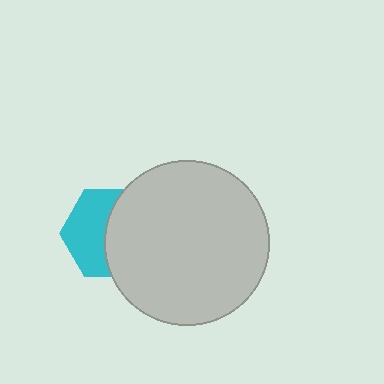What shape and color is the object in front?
The object in front is a light gray circle.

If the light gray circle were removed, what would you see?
You would see the complete cyan hexagon.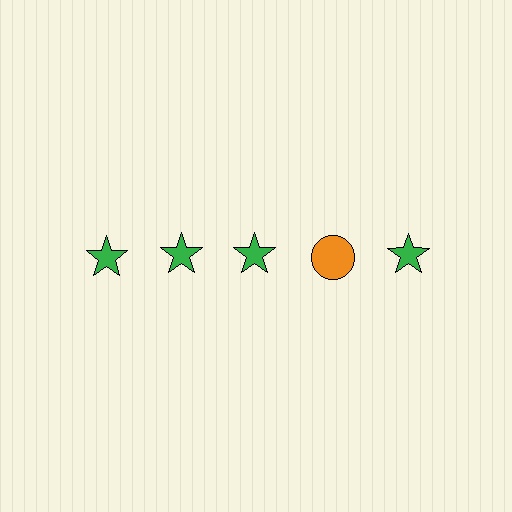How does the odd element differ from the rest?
It differs in both color (orange instead of green) and shape (circle instead of star).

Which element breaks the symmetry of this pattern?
The orange circle in the top row, second from right column breaks the symmetry. All other shapes are green stars.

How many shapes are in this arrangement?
There are 5 shapes arranged in a grid pattern.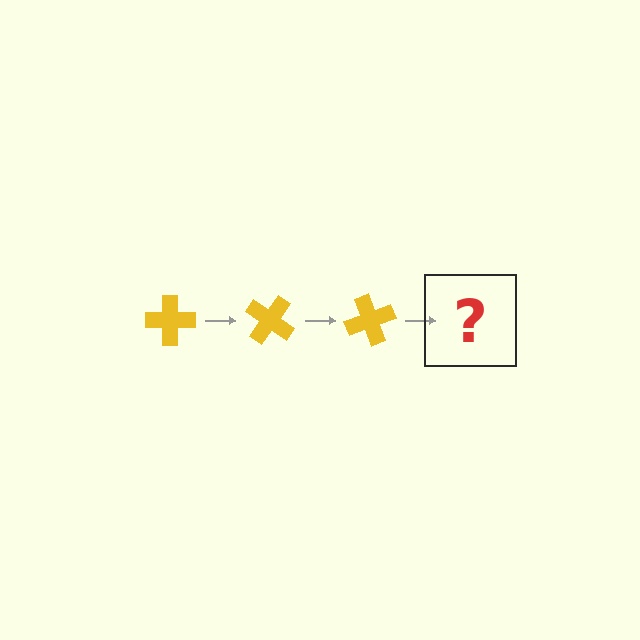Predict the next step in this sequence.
The next step is a yellow cross rotated 105 degrees.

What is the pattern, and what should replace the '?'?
The pattern is that the cross rotates 35 degrees each step. The '?' should be a yellow cross rotated 105 degrees.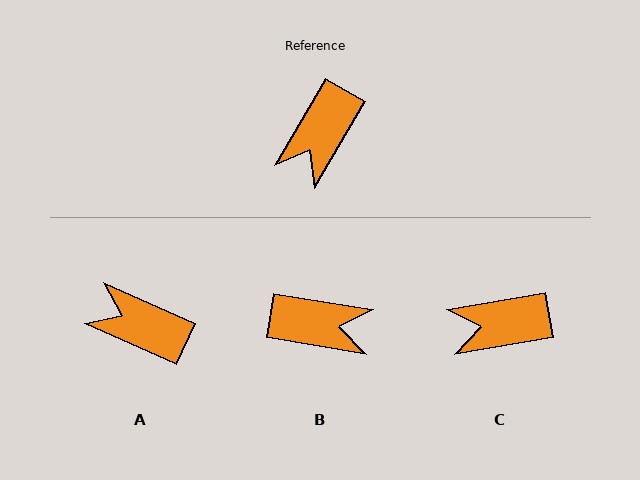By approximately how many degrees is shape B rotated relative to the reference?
Approximately 111 degrees counter-clockwise.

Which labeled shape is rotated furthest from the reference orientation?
B, about 111 degrees away.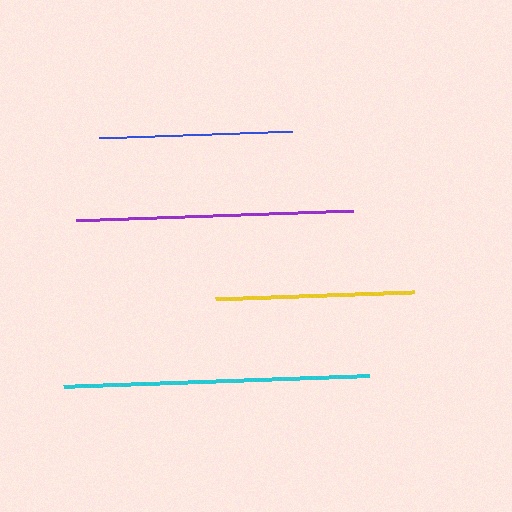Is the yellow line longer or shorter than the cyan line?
The cyan line is longer than the yellow line.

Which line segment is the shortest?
The blue line is the shortest at approximately 193 pixels.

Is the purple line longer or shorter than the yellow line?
The purple line is longer than the yellow line.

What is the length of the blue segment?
The blue segment is approximately 193 pixels long.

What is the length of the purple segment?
The purple segment is approximately 279 pixels long.